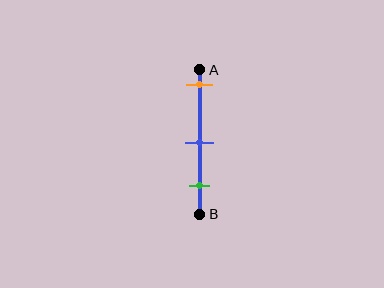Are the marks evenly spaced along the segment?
Yes, the marks are approximately evenly spaced.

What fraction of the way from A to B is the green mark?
The green mark is approximately 80% (0.8) of the way from A to B.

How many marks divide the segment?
There are 3 marks dividing the segment.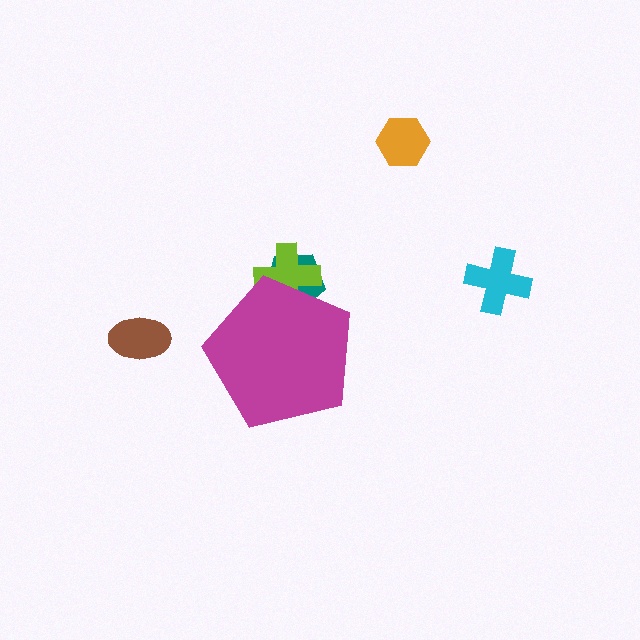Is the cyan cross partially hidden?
No, the cyan cross is fully visible.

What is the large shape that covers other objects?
A magenta pentagon.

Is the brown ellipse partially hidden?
No, the brown ellipse is fully visible.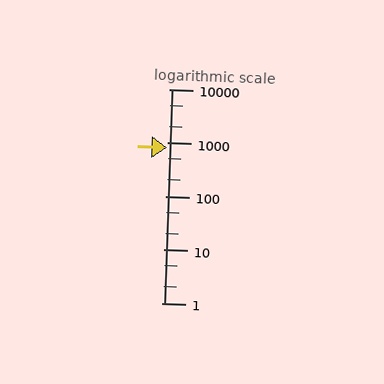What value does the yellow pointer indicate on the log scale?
The pointer indicates approximately 800.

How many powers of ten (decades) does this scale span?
The scale spans 4 decades, from 1 to 10000.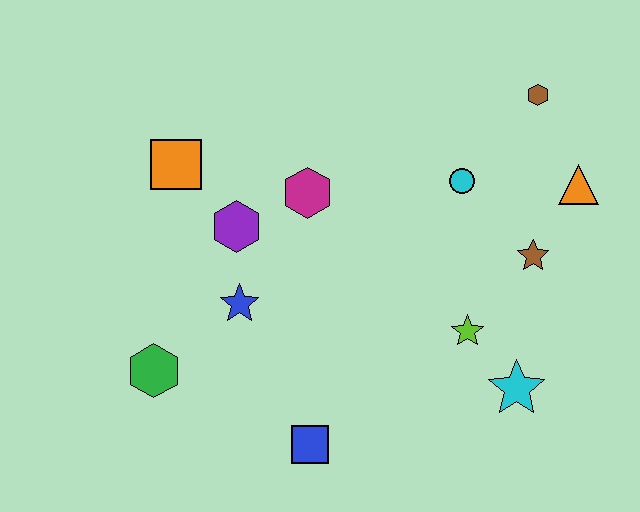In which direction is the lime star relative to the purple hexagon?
The lime star is to the right of the purple hexagon.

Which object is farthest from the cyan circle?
The green hexagon is farthest from the cyan circle.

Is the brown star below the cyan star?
No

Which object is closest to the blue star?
The purple hexagon is closest to the blue star.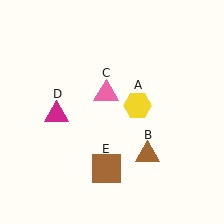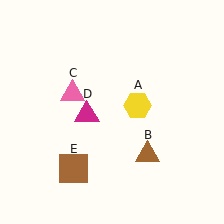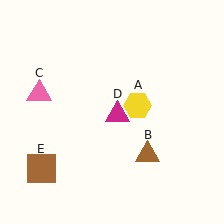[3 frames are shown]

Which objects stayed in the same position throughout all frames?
Yellow hexagon (object A) and brown triangle (object B) remained stationary.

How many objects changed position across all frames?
3 objects changed position: pink triangle (object C), magenta triangle (object D), brown square (object E).